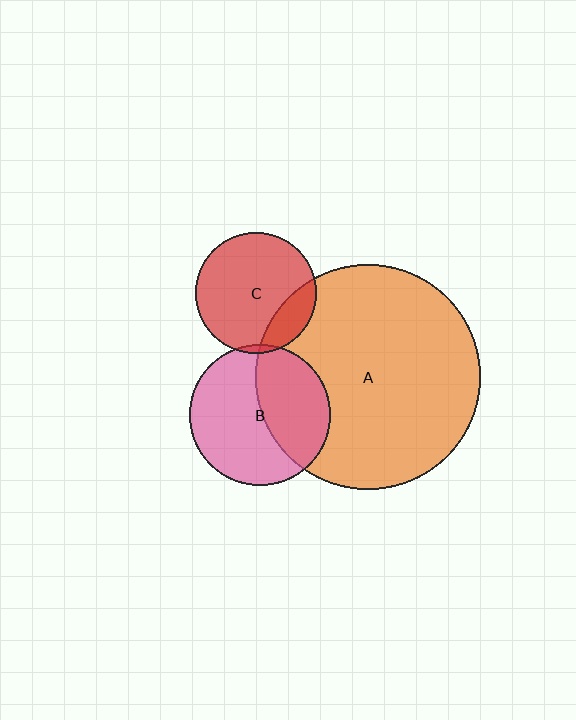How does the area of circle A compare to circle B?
Approximately 2.5 times.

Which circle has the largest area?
Circle A (orange).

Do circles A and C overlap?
Yes.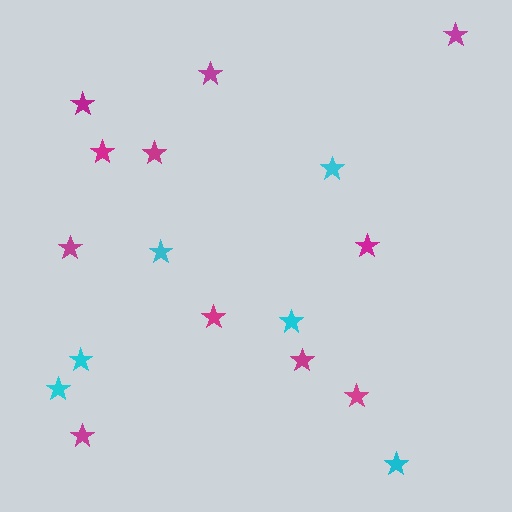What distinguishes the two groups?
There are 2 groups: one group of magenta stars (11) and one group of cyan stars (6).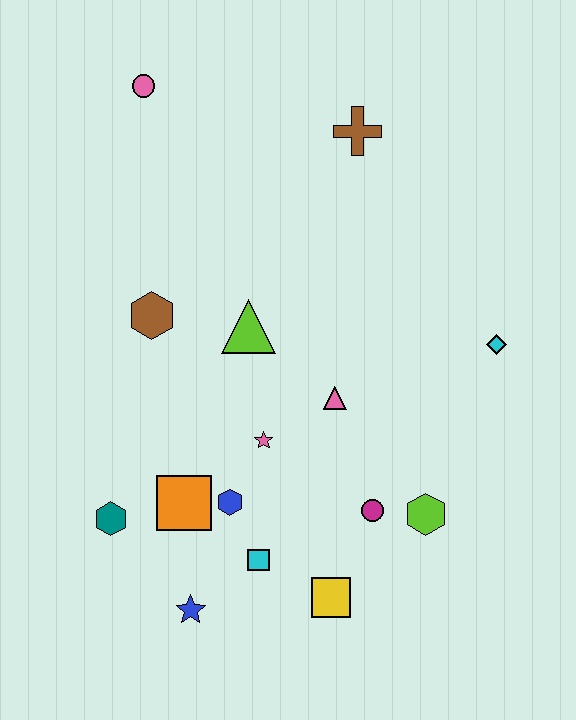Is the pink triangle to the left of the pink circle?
No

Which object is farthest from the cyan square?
The pink circle is farthest from the cyan square.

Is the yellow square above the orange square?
No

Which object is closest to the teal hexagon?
The orange square is closest to the teal hexagon.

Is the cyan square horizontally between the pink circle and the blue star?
No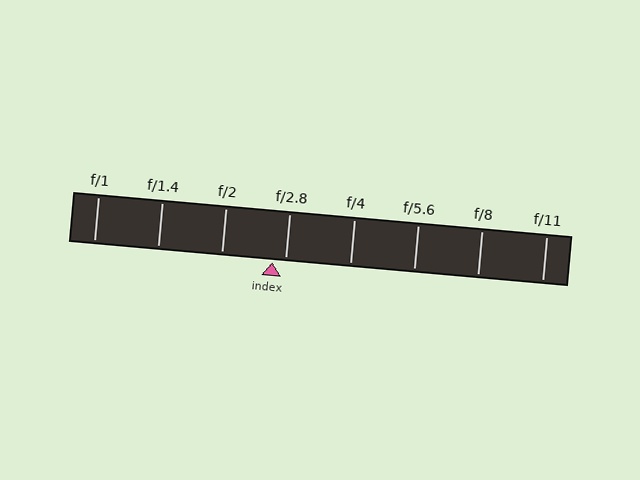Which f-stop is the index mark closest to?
The index mark is closest to f/2.8.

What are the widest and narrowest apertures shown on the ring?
The widest aperture shown is f/1 and the narrowest is f/11.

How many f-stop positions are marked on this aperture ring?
There are 8 f-stop positions marked.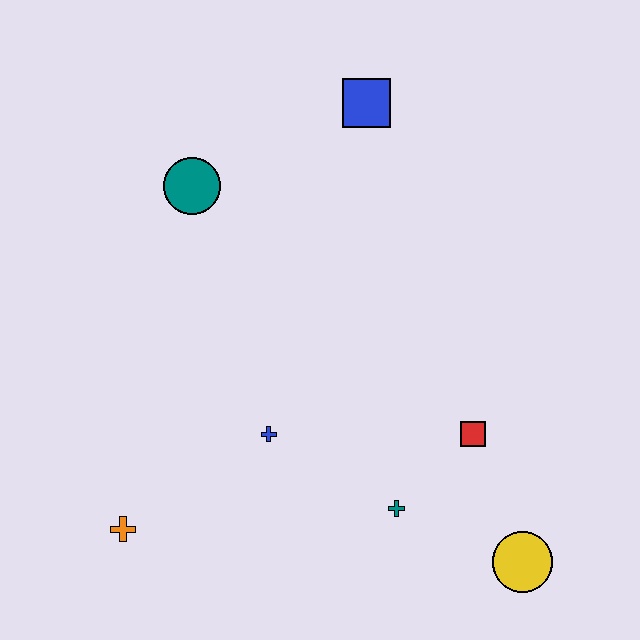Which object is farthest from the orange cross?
The blue square is farthest from the orange cross.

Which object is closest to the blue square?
The teal circle is closest to the blue square.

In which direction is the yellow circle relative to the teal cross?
The yellow circle is to the right of the teal cross.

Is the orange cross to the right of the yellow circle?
No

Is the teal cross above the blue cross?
No